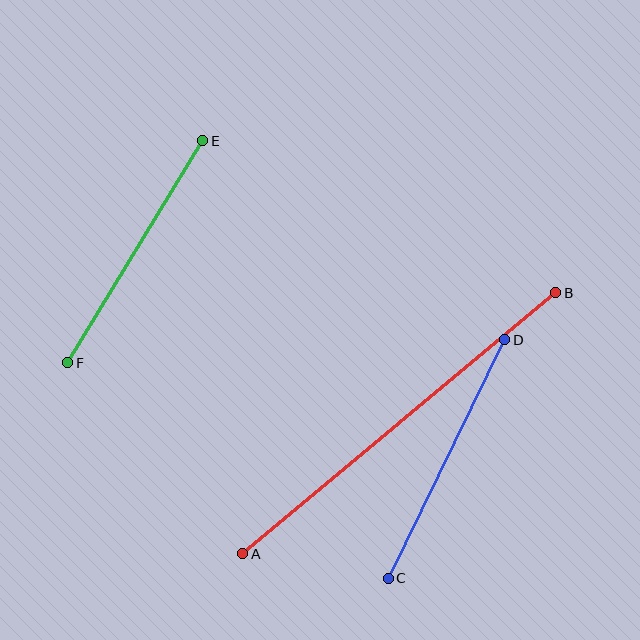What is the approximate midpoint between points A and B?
The midpoint is at approximately (399, 423) pixels.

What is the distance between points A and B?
The distance is approximately 408 pixels.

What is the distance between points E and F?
The distance is approximately 260 pixels.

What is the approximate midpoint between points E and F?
The midpoint is at approximately (135, 252) pixels.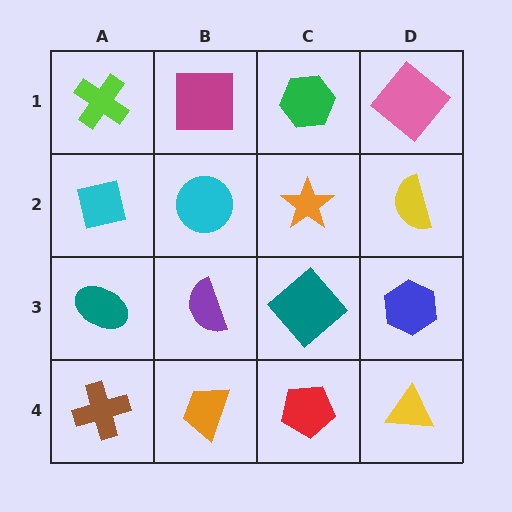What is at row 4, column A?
A brown cross.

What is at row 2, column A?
A cyan square.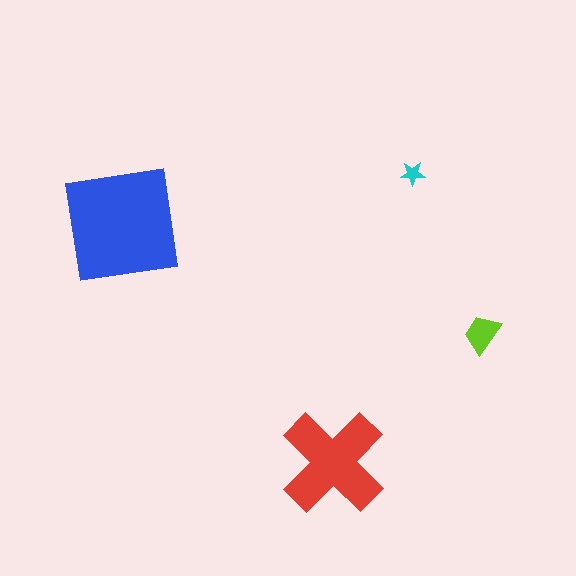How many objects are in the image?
There are 4 objects in the image.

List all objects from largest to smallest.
The blue square, the red cross, the lime trapezoid, the cyan star.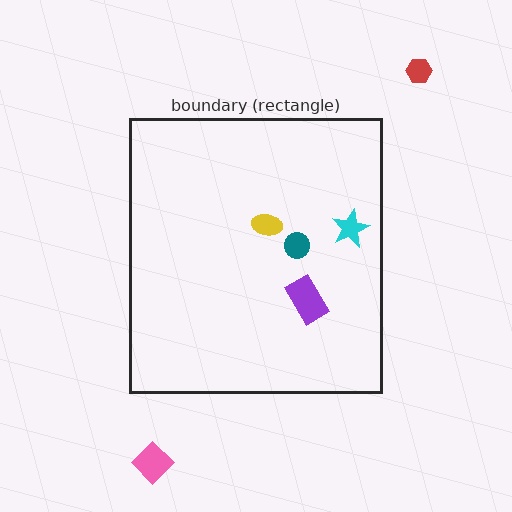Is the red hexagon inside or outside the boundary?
Outside.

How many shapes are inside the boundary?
4 inside, 2 outside.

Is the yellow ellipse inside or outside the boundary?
Inside.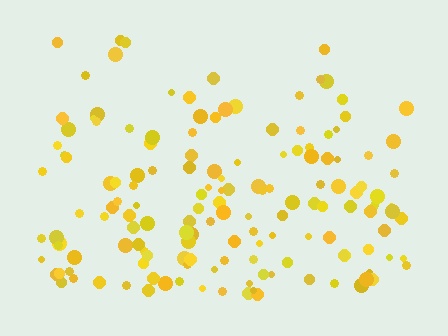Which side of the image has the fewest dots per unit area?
The top.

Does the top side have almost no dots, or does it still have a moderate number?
Still a moderate number, just noticeably fewer than the bottom.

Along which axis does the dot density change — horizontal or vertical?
Vertical.